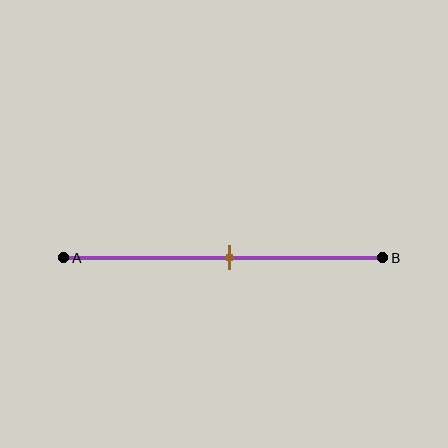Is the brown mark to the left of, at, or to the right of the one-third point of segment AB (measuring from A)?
The brown mark is to the right of the one-third point of segment AB.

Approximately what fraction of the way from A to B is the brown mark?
The brown mark is approximately 50% of the way from A to B.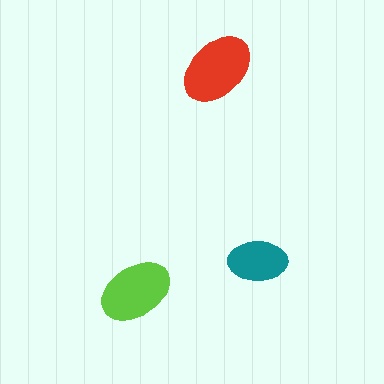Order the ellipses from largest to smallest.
the red one, the lime one, the teal one.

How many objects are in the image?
There are 3 objects in the image.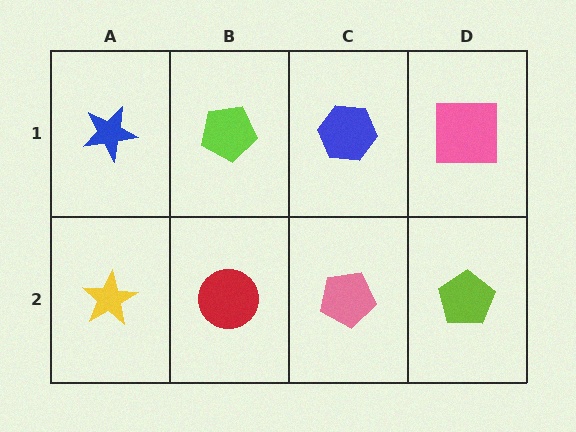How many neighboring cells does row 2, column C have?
3.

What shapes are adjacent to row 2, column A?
A blue star (row 1, column A), a red circle (row 2, column B).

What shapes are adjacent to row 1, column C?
A pink pentagon (row 2, column C), a lime pentagon (row 1, column B), a pink square (row 1, column D).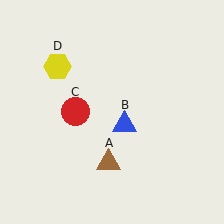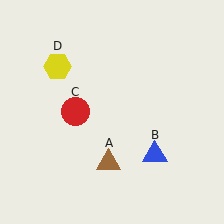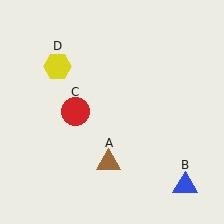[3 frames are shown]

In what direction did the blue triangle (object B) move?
The blue triangle (object B) moved down and to the right.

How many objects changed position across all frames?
1 object changed position: blue triangle (object B).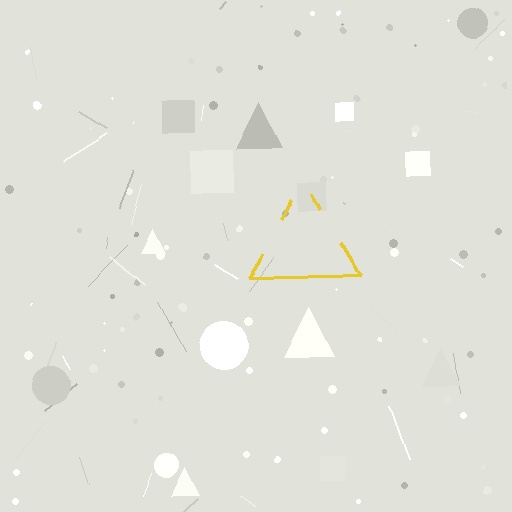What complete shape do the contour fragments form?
The contour fragments form a triangle.